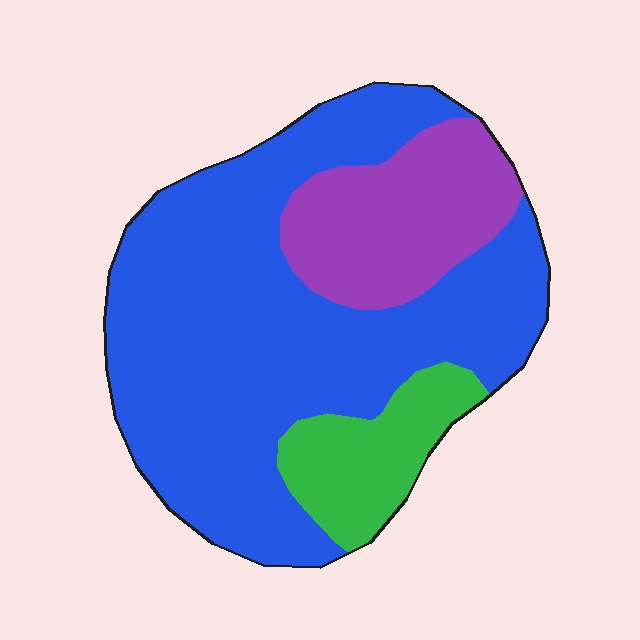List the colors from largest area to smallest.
From largest to smallest: blue, purple, green.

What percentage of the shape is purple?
Purple takes up less than a quarter of the shape.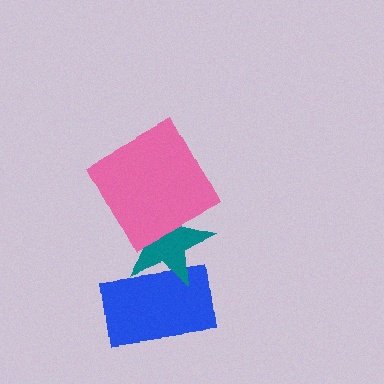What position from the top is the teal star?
The teal star is 2nd from the top.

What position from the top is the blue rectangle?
The blue rectangle is 3rd from the top.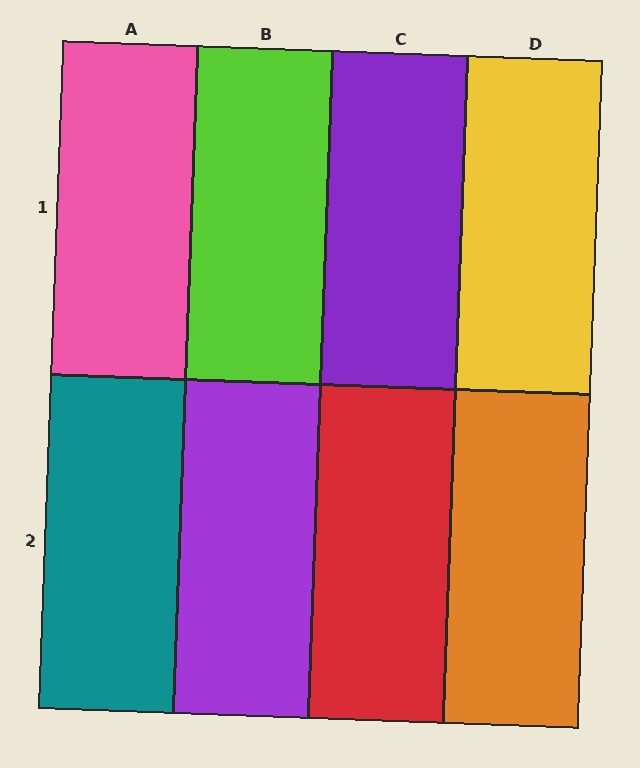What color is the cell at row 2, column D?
Orange.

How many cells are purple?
2 cells are purple.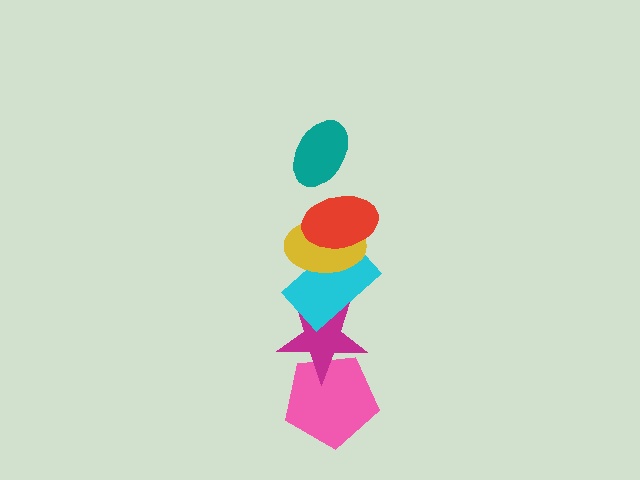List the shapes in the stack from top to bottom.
From top to bottom: the teal ellipse, the red ellipse, the yellow ellipse, the cyan rectangle, the magenta star, the pink pentagon.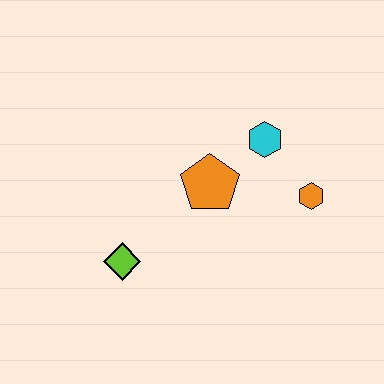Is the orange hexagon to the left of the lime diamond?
No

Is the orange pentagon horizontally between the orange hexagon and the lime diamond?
Yes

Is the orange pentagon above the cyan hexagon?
No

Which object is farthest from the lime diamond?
The orange hexagon is farthest from the lime diamond.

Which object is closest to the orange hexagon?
The cyan hexagon is closest to the orange hexagon.